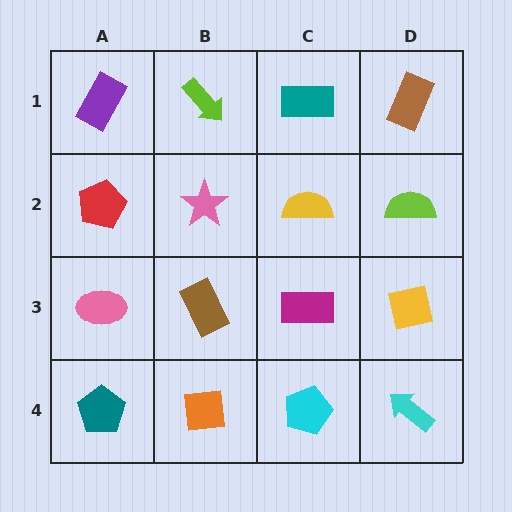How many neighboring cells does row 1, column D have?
2.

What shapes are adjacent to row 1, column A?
A red pentagon (row 2, column A), a lime arrow (row 1, column B).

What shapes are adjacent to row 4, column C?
A magenta rectangle (row 3, column C), an orange square (row 4, column B), a cyan arrow (row 4, column D).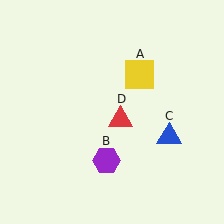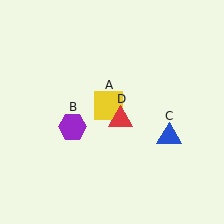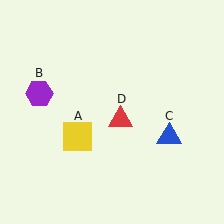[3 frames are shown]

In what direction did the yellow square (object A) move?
The yellow square (object A) moved down and to the left.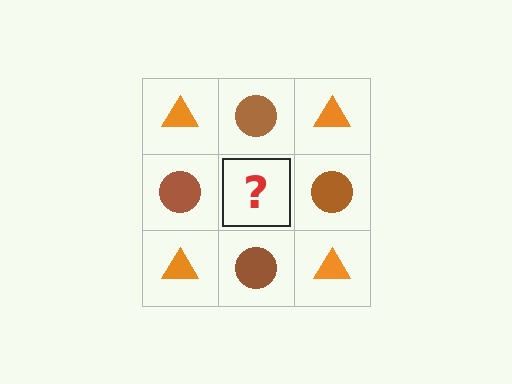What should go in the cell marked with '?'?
The missing cell should contain an orange triangle.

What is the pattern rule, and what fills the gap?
The rule is that it alternates orange triangle and brown circle in a checkerboard pattern. The gap should be filled with an orange triangle.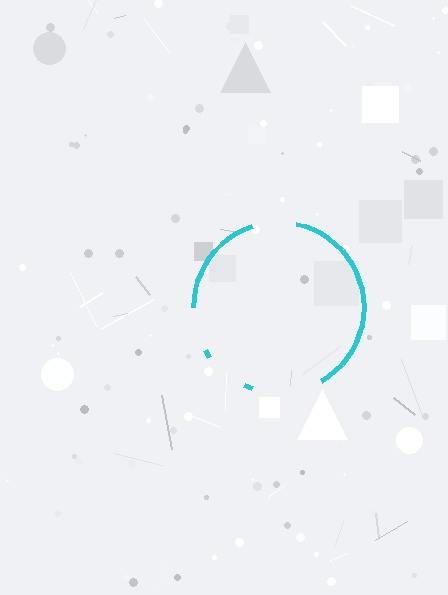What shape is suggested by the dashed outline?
The dashed outline suggests a circle.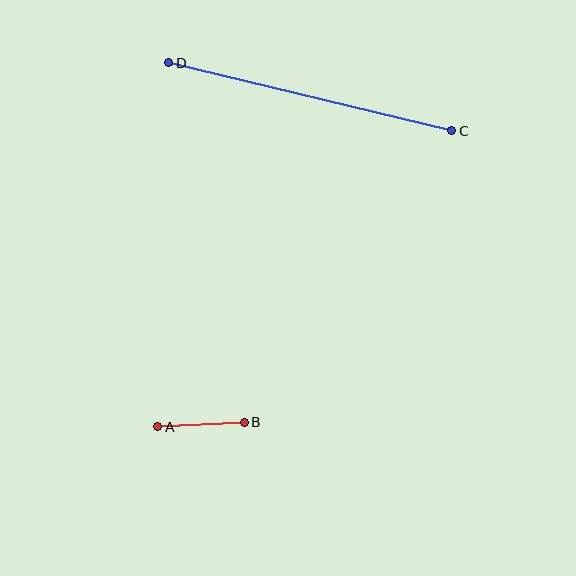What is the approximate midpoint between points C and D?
The midpoint is at approximately (310, 97) pixels.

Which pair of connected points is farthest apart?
Points C and D are farthest apart.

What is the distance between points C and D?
The distance is approximately 291 pixels.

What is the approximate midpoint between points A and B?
The midpoint is at approximately (201, 424) pixels.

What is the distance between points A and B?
The distance is approximately 87 pixels.